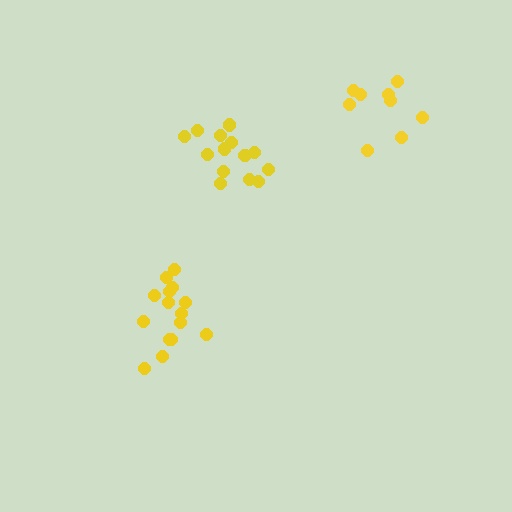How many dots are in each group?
Group 1: 14 dots, Group 2: 9 dots, Group 3: 15 dots (38 total).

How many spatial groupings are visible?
There are 3 spatial groupings.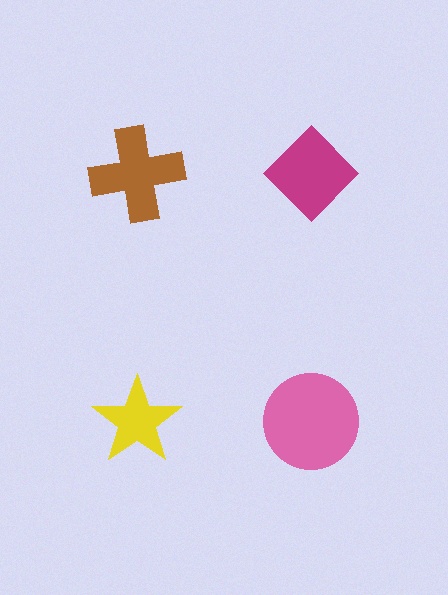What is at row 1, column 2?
A magenta diamond.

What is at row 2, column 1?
A yellow star.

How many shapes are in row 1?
2 shapes.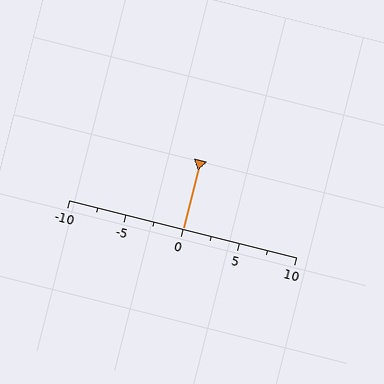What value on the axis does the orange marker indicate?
The marker indicates approximately 0.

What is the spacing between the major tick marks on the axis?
The major ticks are spaced 5 apart.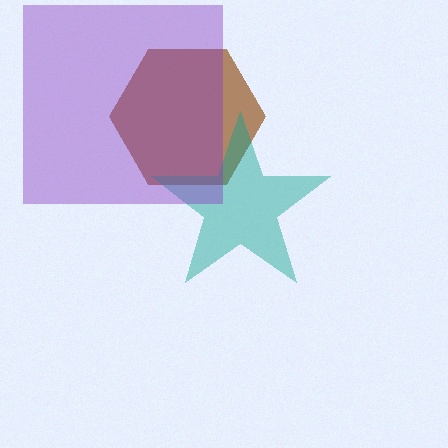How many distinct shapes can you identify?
There are 3 distinct shapes: a brown hexagon, a teal star, a purple square.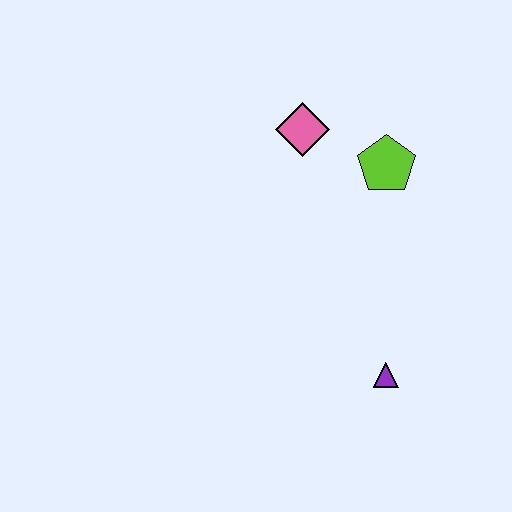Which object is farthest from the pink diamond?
The purple triangle is farthest from the pink diamond.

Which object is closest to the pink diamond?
The lime pentagon is closest to the pink diamond.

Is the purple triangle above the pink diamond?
No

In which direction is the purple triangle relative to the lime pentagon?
The purple triangle is below the lime pentagon.